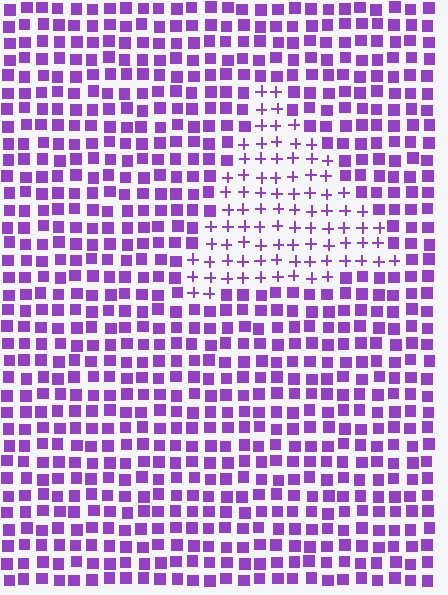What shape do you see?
I see a triangle.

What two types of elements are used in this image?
The image uses plus signs inside the triangle region and squares outside it.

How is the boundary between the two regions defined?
The boundary is defined by a change in element shape: plus signs inside vs. squares outside. All elements share the same color and spacing.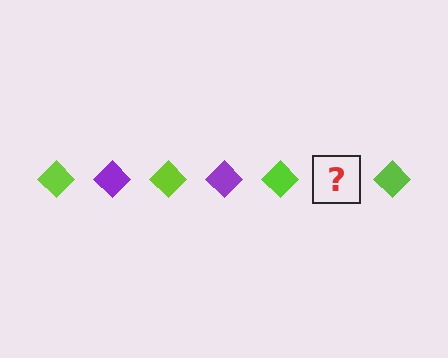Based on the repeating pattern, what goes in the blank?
The blank should be a purple diamond.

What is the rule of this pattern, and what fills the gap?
The rule is that the pattern cycles through lime, purple diamonds. The gap should be filled with a purple diamond.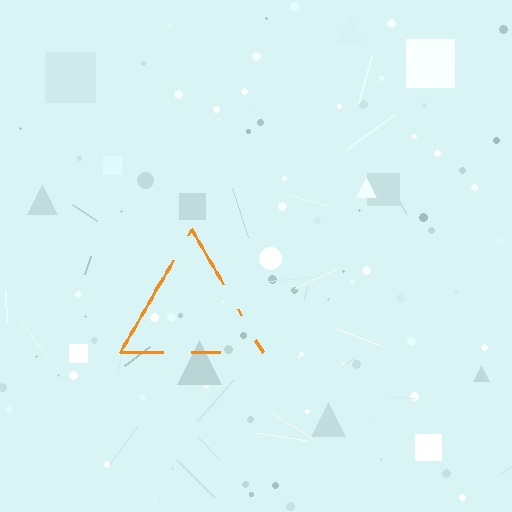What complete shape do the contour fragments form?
The contour fragments form a triangle.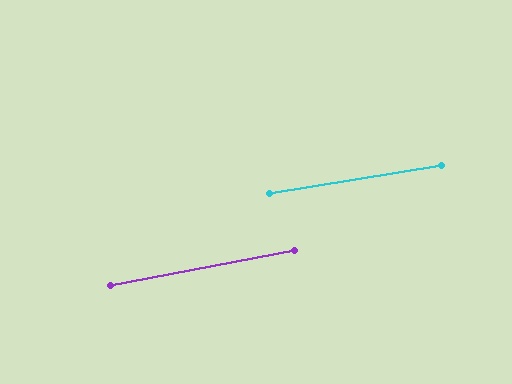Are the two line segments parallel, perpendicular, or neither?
Parallel — their directions differ by only 1.3°.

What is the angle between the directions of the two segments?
Approximately 1 degree.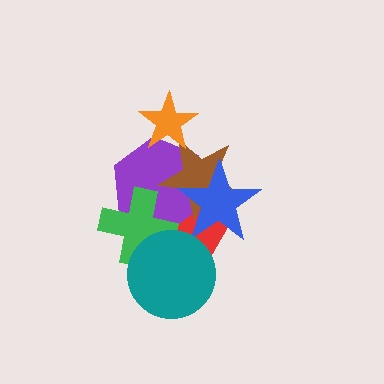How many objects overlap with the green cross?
3 objects overlap with the green cross.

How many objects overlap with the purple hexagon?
5 objects overlap with the purple hexagon.